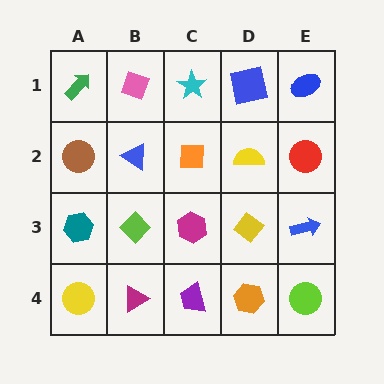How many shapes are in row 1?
5 shapes.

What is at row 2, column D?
A yellow semicircle.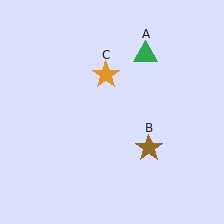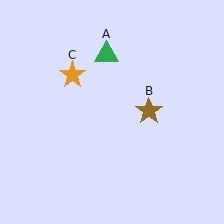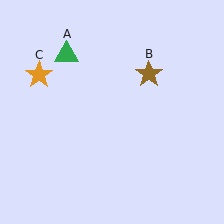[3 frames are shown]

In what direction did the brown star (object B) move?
The brown star (object B) moved up.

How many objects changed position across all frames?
3 objects changed position: green triangle (object A), brown star (object B), orange star (object C).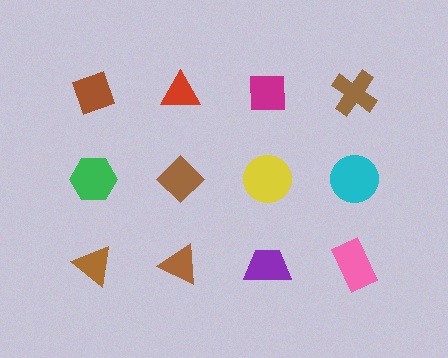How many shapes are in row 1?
4 shapes.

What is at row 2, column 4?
A cyan circle.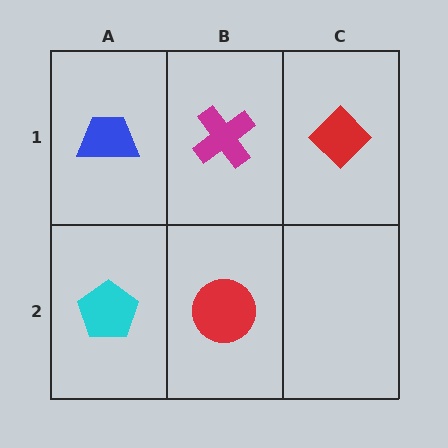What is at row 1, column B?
A magenta cross.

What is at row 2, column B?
A red circle.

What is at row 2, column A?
A cyan pentagon.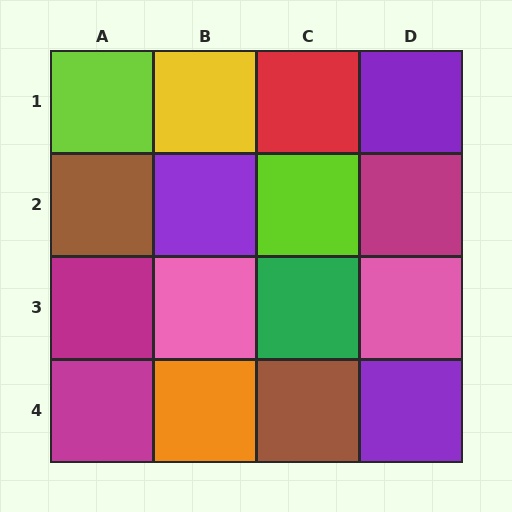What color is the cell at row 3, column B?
Pink.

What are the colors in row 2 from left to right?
Brown, purple, lime, magenta.